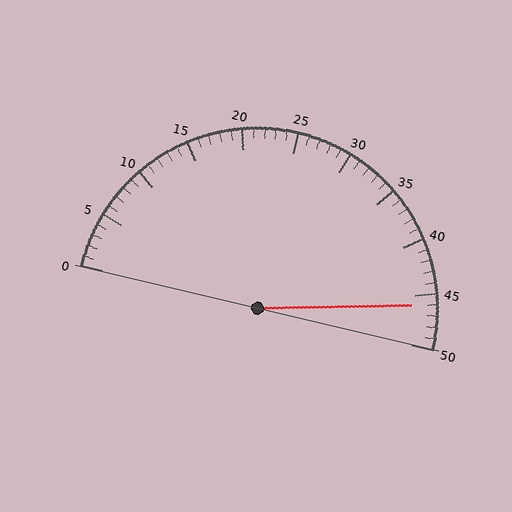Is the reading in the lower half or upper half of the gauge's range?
The reading is in the upper half of the range (0 to 50).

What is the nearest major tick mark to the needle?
The nearest major tick mark is 45.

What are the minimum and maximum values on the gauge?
The gauge ranges from 0 to 50.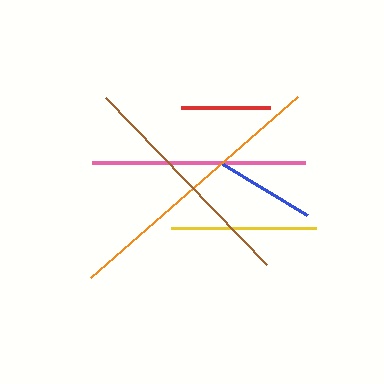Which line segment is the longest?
The orange line is the longest at approximately 275 pixels.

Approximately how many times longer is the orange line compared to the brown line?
The orange line is approximately 1.2 times the length of the brown line.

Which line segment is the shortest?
The red line is the shortest at approximately 89 pixels.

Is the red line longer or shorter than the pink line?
The pink line is longer than the red line.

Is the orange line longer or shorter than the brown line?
The orange line is longer than the brown line.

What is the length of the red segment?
The red segment is approximately 89 pixels long.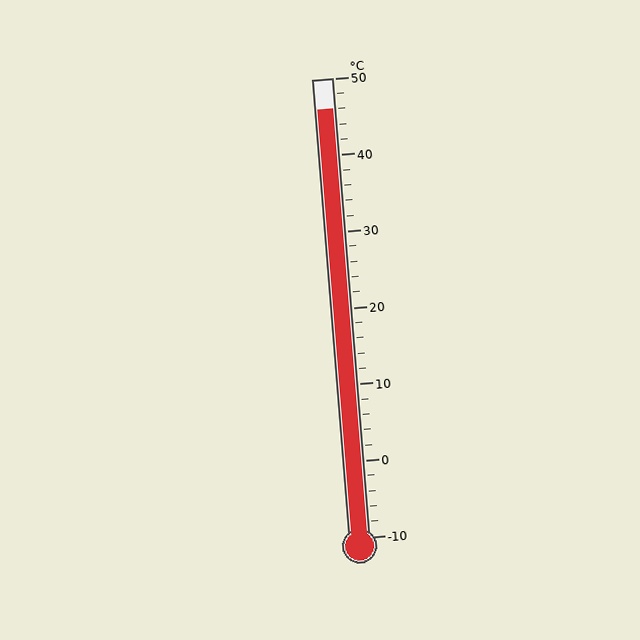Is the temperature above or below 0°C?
The temperature is above 0°C.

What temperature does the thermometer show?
The thermometer shows approximately 46°C.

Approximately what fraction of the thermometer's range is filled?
The thermometer is filled to approximately 95% of its range.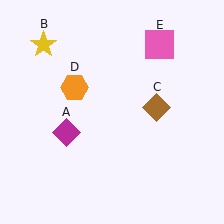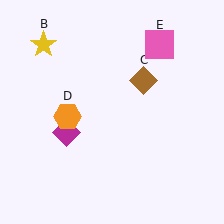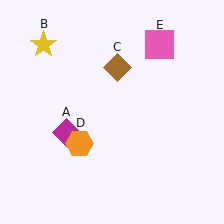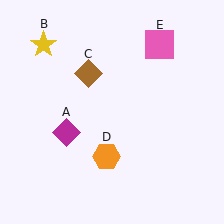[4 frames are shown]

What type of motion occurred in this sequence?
The brown diamond (object C), orange hexagon (object D) rotated counterclockwise around the center of the scene.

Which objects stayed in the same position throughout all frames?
Magenta diamond (object A) and yellow star (object B) and pink square (object E) remained stationary.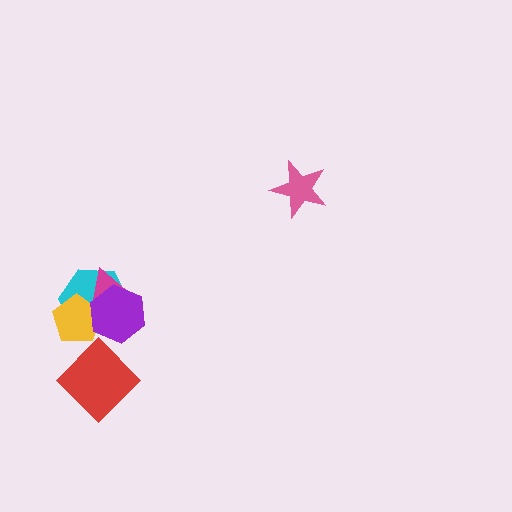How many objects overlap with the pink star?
0 objects overlap with the pink star.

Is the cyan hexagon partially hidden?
Yes, it is partially covered by another shape.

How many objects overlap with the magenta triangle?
3 objects overlap with the magenta triangle.